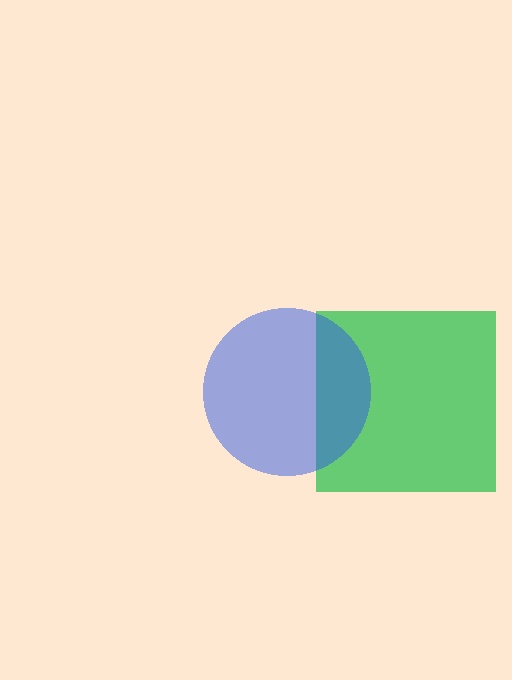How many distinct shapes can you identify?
There are 2 distinct shapes: a green square, a blue circle.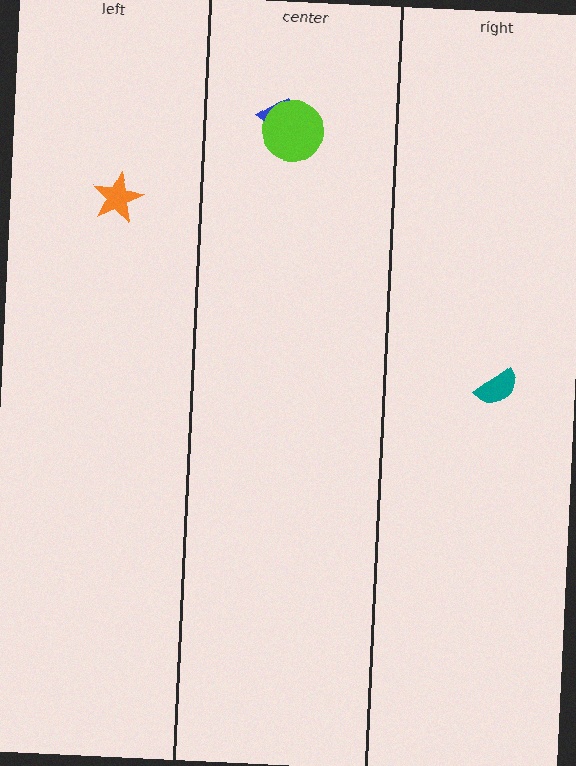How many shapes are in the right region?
1.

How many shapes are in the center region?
2.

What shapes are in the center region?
The blue trapezoid, the lime circle.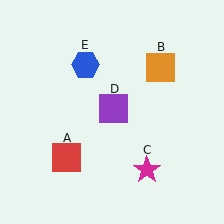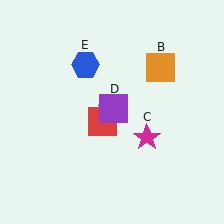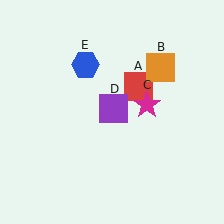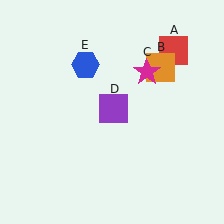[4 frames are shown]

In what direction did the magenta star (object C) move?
The magenta star (object C) moved up.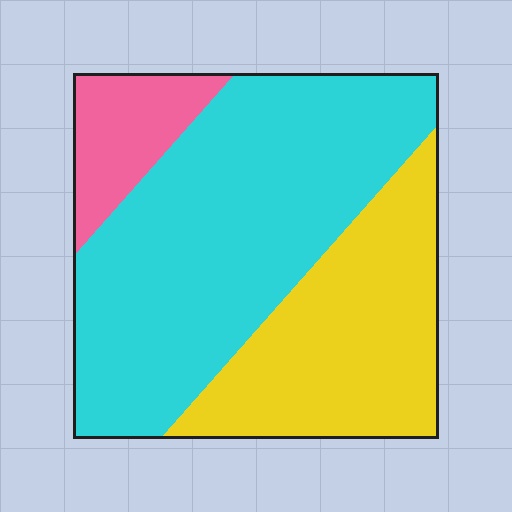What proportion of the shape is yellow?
Yellow covers around 35% of the shape.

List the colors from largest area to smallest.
From largest to smallest: cyan, yellow, pink.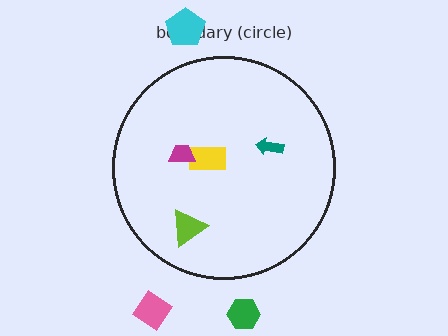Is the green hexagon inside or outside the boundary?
Outside.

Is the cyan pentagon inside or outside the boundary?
Outside.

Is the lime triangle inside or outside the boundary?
Inside.